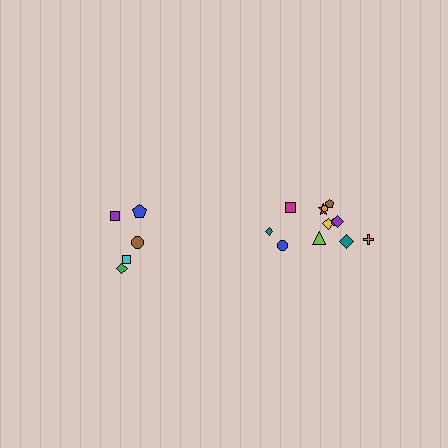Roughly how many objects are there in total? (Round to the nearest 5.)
Roughly 15 objects in total.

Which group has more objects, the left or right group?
The right group.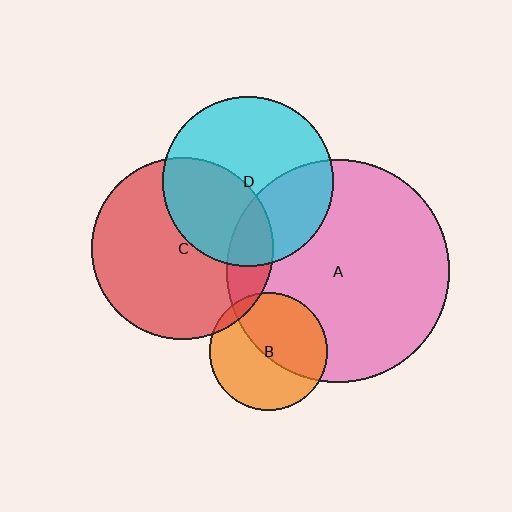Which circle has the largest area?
Circle A (pink).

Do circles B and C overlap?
Yes.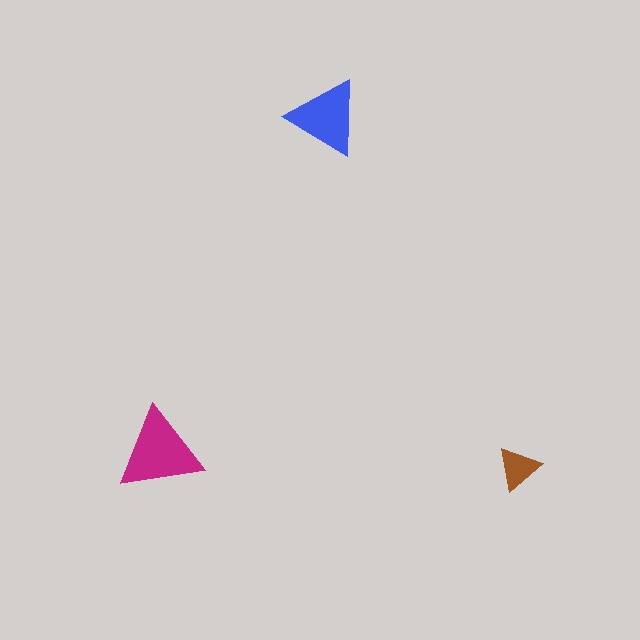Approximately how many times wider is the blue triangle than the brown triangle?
About 2 times wider.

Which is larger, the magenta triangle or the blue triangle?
The magenta one.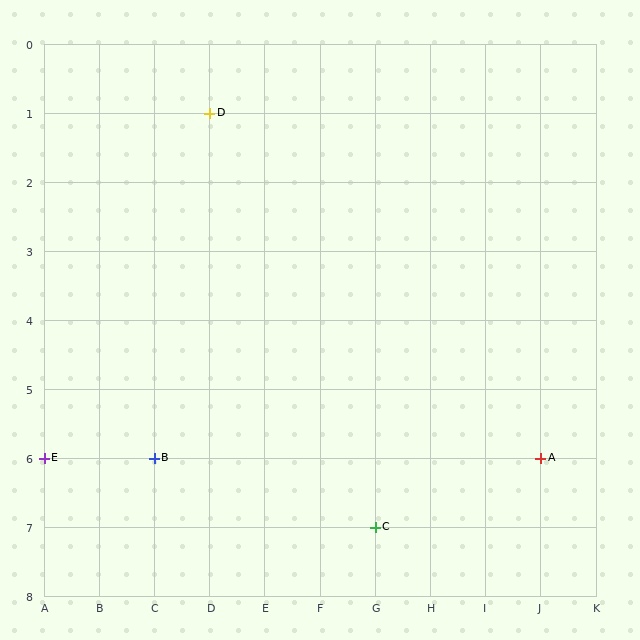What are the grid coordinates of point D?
Point D is at grid coordinates (D, 1).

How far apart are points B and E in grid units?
Points B and E are 2 columns apart.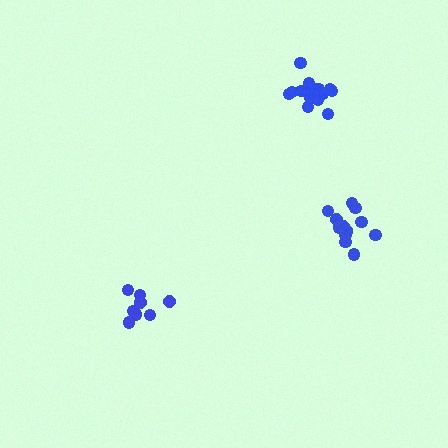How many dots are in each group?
Group 1: 8 dots, Group 2: 14 dots, Group 3: 14 dots (36 total).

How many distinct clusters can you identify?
There are 3 distinct clusters.